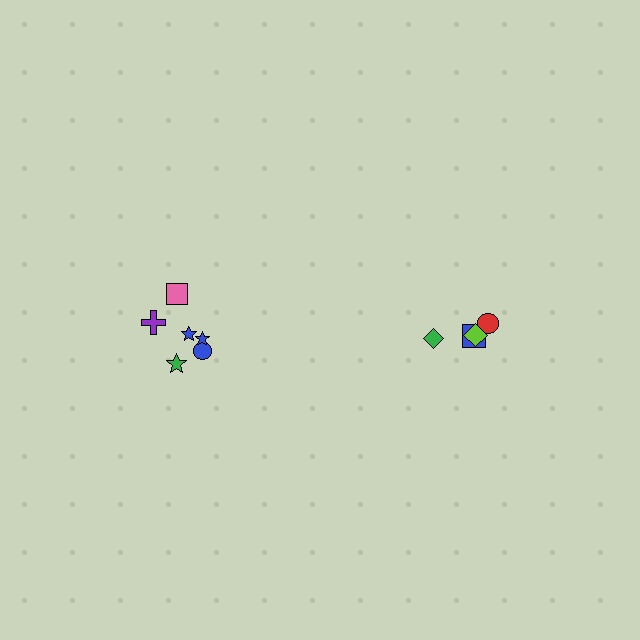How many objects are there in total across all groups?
There are 10 objects.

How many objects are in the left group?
There are 6 objects.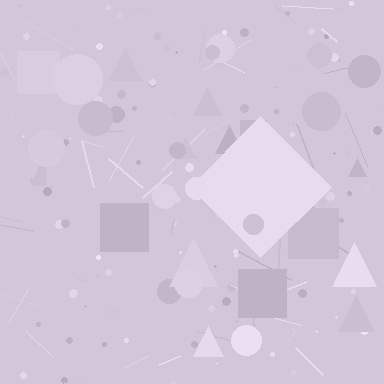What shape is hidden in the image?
A diamond is hidden in the image.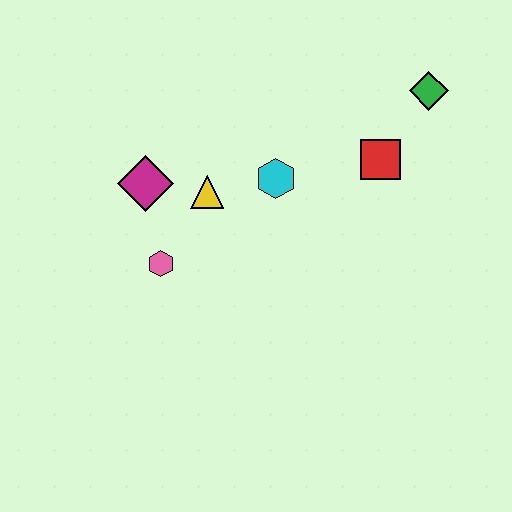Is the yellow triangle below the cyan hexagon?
Yes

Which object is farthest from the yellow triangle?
The green diamond is farthest from the yellow triangle.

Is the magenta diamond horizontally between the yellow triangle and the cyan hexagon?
No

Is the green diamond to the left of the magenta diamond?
No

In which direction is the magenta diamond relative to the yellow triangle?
The magenta diamond is to the left of the yellow triangle.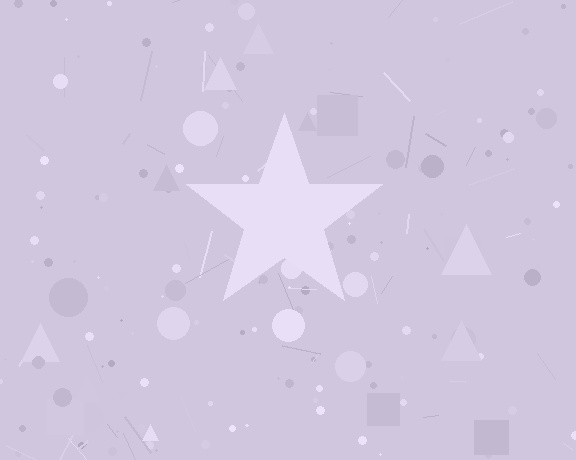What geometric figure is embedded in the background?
A star is embedded in the background.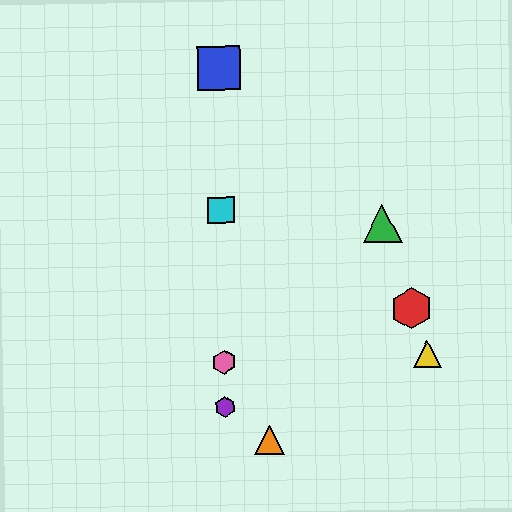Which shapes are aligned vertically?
The blue square, the purple hexagon, the cyan square, the pink hexagon are aligned vertically.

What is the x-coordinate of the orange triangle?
The orange triangle is at x≈269.